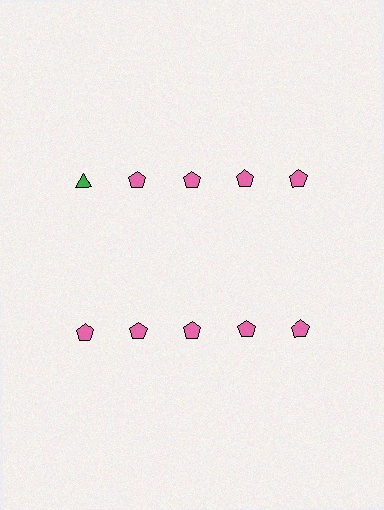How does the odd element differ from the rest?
It differs in both color (green instead of pink) and shape (triangle instead of pentagon).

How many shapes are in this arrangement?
There are 10 shapes arranged in a grid pattern.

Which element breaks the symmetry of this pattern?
The green triangle in the top row, leftmost column breaks the symmetry. All other shapes are pink pentagons.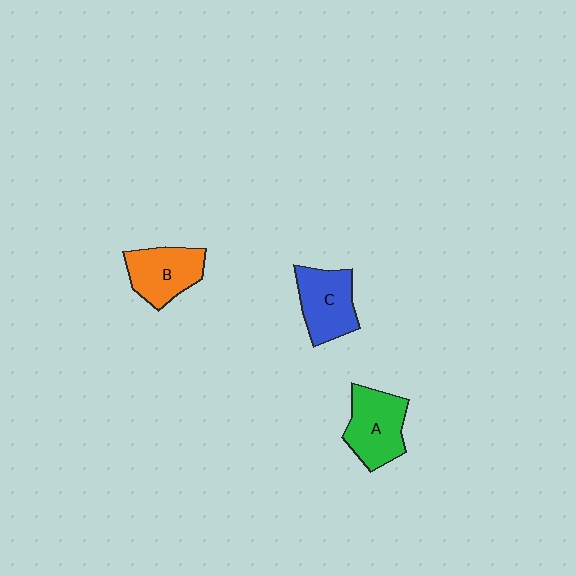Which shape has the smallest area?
Shape B (orange).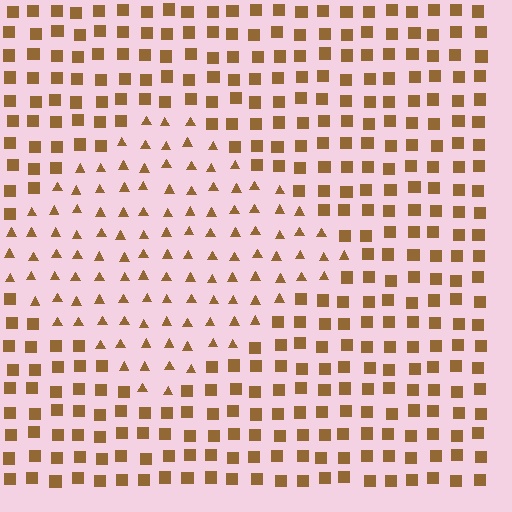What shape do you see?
I see a diamond.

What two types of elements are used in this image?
The image uses triangles inside the diamond region and squares outside it.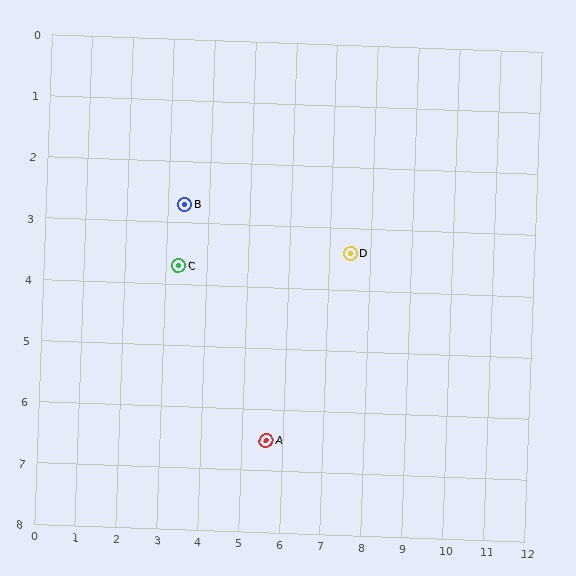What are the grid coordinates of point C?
Point C is at approximately (3.3, 3.7).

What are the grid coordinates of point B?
Point B is at approximately (3.4, 2.7).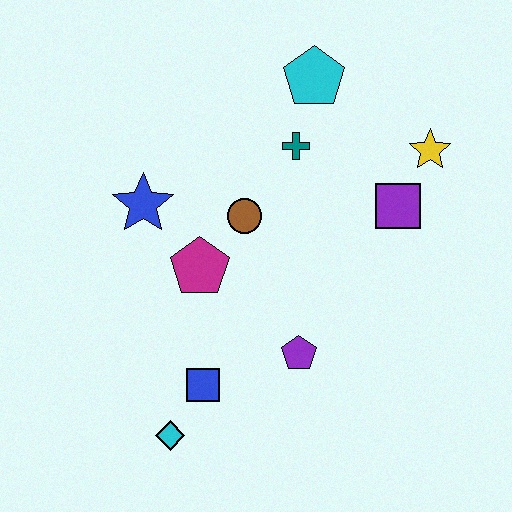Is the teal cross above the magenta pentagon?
Yes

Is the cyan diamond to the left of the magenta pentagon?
Yes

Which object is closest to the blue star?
The magenta pentagon is closest to the blue star.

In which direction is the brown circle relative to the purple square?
The brown circle is to the left of the purple square.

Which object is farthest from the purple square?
The cyan diamond is farthest from the purple square.